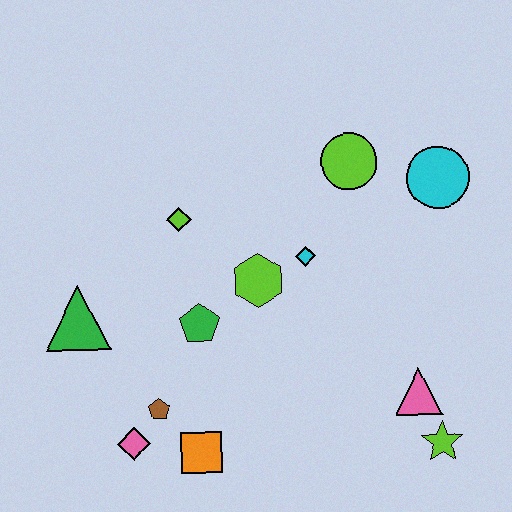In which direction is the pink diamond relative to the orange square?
The pink diamond is to the left of the orange square.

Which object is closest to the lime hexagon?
The cyan diamond is closest to the lime hexagon.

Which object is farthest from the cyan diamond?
The pink diamond is farthest from the cyan diamond.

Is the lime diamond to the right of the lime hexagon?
No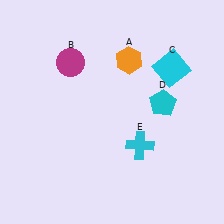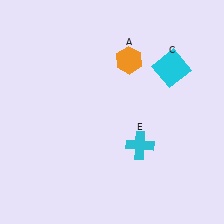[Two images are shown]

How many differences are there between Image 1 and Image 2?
There are 2 differences between the two images.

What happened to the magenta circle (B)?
The magenta circle (B) was removed in Image 2. It was in the top-left area of Image 1.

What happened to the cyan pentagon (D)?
The cyan pentagon (D) was removed in Image 2. It was in the top-right area of Image 1.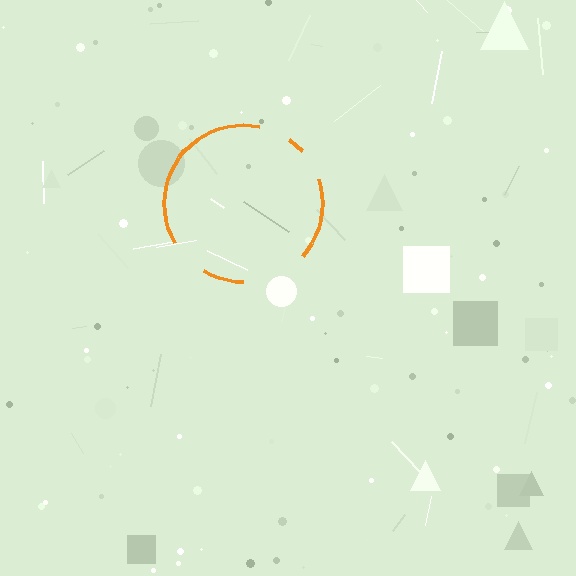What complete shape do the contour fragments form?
The contour fragments form a circle.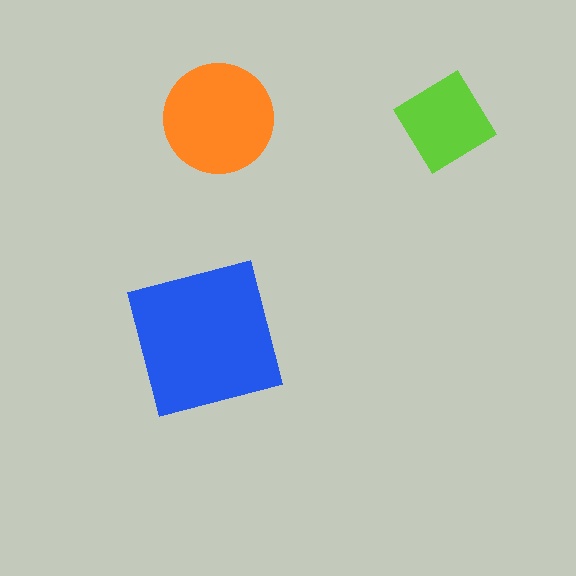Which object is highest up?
The orange circle is topmost.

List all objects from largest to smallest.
The blue square, the orange circle, the lime diamond.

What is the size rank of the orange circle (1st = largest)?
2nd.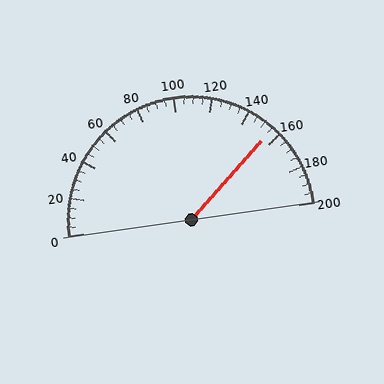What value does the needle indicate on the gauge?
The needle indicates approximately 155.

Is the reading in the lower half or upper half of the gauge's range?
The reading is in the upper half of the range (0 to 200).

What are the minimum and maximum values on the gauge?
The gauge ranges from 0 to 200.